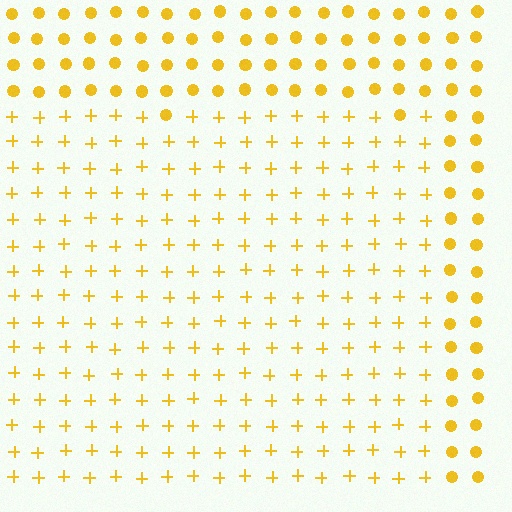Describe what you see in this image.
The image is filled with small yellow elements arranged in a uniform grid. A rectangle-shaped region contains plus signs, while the surrounding area contains circles. The boundary is defined purely by the change in element shape.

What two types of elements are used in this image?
The image uses plus signs inside the rectangle region and circles outside it.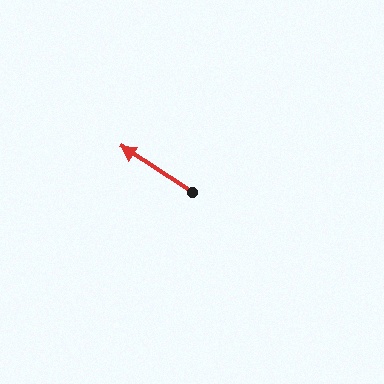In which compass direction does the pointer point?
Northwest.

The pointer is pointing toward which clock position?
Roughly 10 o'clock.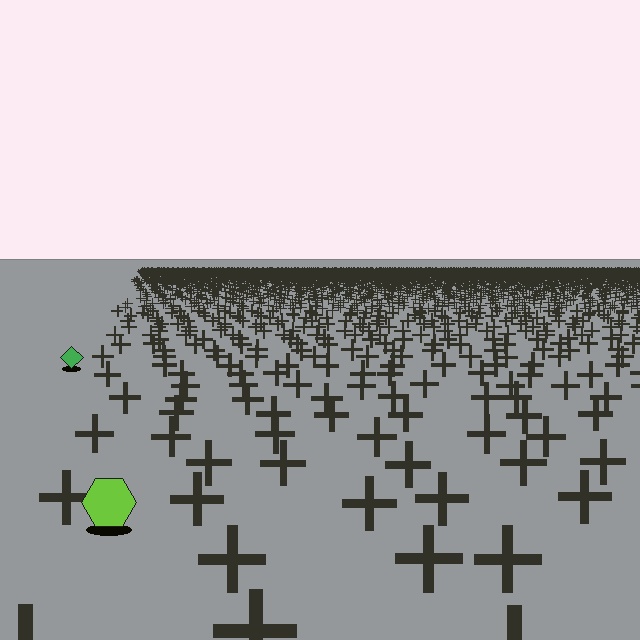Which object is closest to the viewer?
The lime hexagon is closest. The texture marks near it are larger and more spread out.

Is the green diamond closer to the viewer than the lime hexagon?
No. The lime hexagon is closer — you can tell from the texture gradient: the ground texture is coarser near it.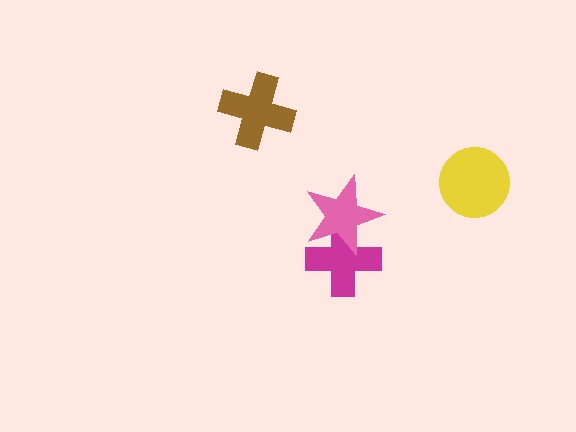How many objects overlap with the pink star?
1 object overlaps with the pink star.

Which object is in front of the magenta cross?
The pink star is in front of the magenta cross.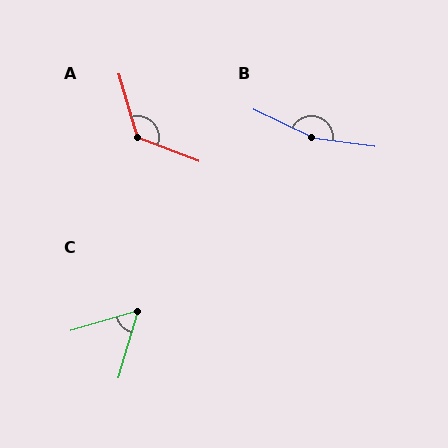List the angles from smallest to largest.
C (58°), A (127°), B (162°).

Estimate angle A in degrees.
Approximately 127 degrees.